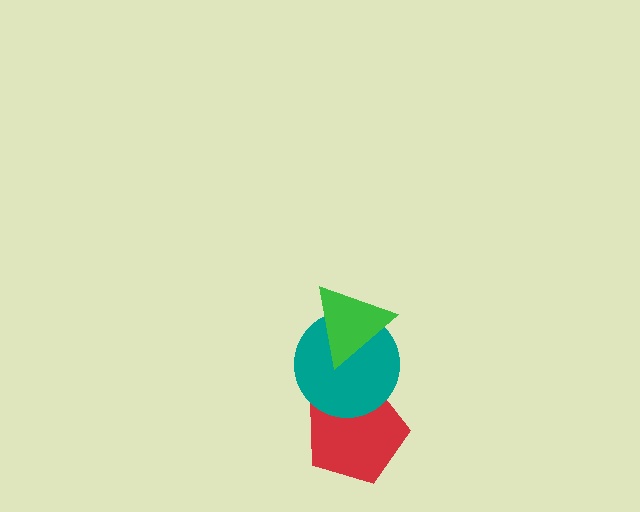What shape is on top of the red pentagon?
The teal circle is on top of the red pentagon.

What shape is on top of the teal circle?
The green triangle is on top of the teal circle.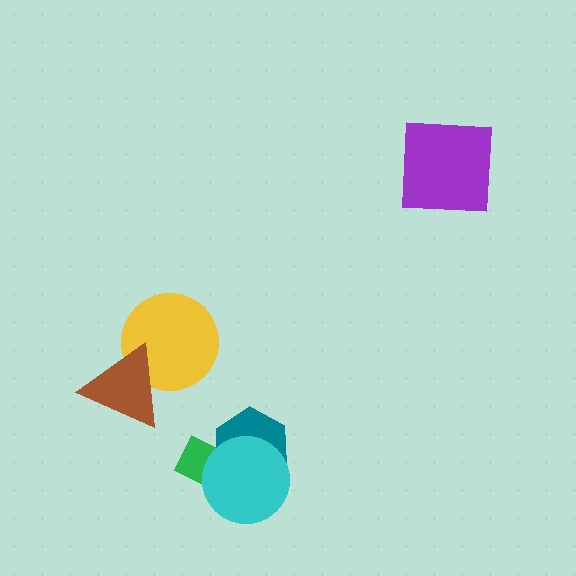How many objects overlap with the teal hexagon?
2 objects overlap with the teal hexagon.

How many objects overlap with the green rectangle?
2 objects overlap with the green rectangle.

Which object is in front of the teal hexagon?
The cyan circle is in front of the teal hexagon.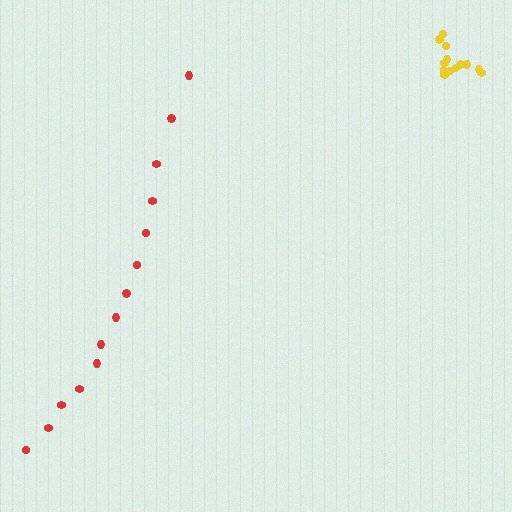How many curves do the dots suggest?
There are 2 distinct paths.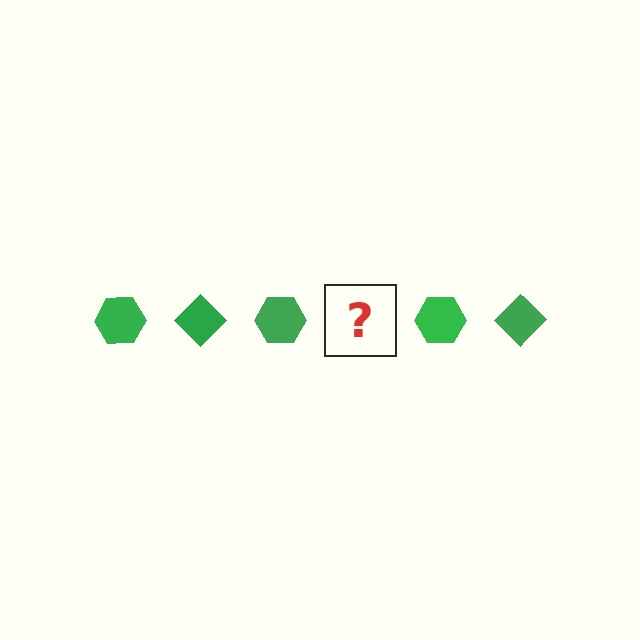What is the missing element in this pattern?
The missing element is a green diamond.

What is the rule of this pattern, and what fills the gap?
The rule is that the pattern cycles through hexagon, diamond shapes in green. The gap should be filled with a green diamond.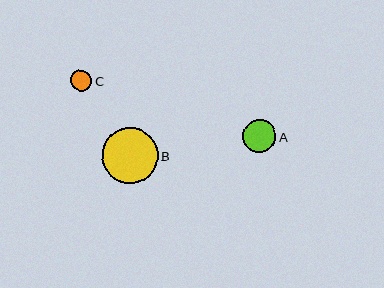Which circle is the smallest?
Circle C is the smallest with a size of approximately 21 pixels.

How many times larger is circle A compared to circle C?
Circle A is approximately 1.5 times the size of circle C.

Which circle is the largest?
Circle B is the largest with a size of approximately 56 pixels.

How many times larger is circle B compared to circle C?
Circle B is approximately 2.6 times the size of circle C.